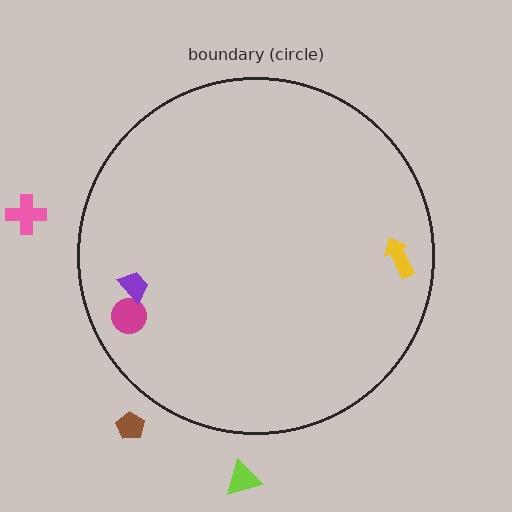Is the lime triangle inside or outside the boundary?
Outside.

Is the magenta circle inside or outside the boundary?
Inside.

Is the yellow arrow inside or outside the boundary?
Inside.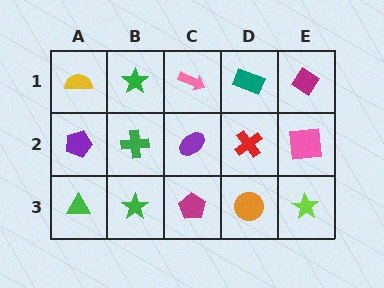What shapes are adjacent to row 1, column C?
A purple ellipse (row 2, column C), a green star (row 1, column B), a teal rectangle (row 1, column D).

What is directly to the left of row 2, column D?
A purple ellipse.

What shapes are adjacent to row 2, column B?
A green star (row 1, column B), a green star (row 3, column B), a purple pentagon (row 2, column A), a purple ellipse (row 2, column C).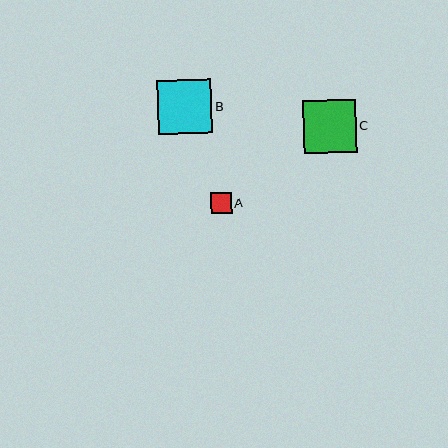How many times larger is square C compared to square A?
Square C is approximately 2.6 times the size of square A.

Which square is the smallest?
Square A is the smallest with a size of approximately 20 pixels.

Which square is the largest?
Square B is the largest with a size of approximately 54 pixels.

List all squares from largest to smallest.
From largest to smallest: B, C, A.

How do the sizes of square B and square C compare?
Square B and square C are approximately the same size.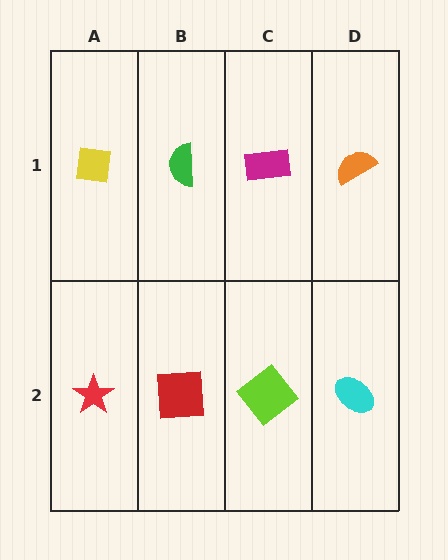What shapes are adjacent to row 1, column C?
A lime diamond (row 2, column C), a green semicircle (row 1, column B), an orange semicircle (row 1, column D).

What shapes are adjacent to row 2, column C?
A magenta rectangle (row 1, column C), a red square (row 2, column B), a cyan ellipse (row 2, column D).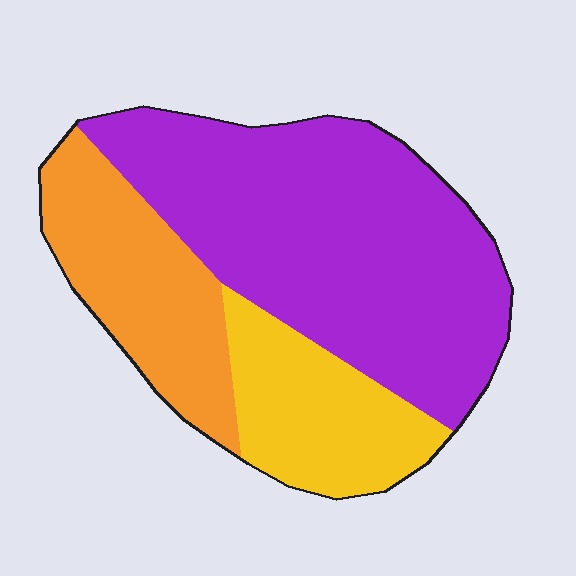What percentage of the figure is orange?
Orange takes up about one quarter (1/4) of the figure.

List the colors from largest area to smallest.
From largest to smallest: purple, orange, yellow.